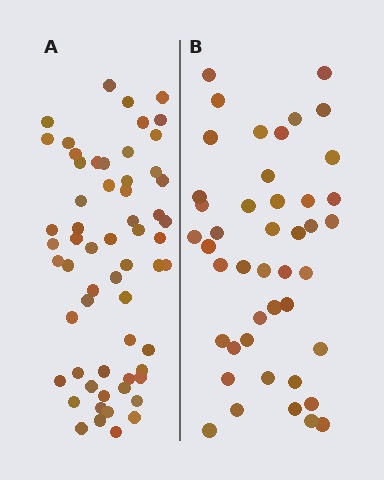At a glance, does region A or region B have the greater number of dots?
Region A (the left region) has more dots.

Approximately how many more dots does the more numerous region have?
Region A has approximately 15 more dots than region B.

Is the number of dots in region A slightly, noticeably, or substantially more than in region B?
Region A has noticeably more, but not dramatically so. The ratio is roughly 1.4 to 1.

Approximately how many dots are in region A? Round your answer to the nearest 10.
About 60 dots.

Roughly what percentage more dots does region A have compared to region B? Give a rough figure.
About 35% more.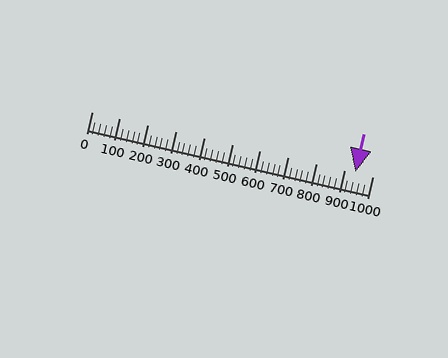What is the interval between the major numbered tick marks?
The major tick marks are spaced 100 units apart.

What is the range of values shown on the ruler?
The ruler shows values from 0 to 1000.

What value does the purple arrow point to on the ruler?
The purple arrow points to approximately 940.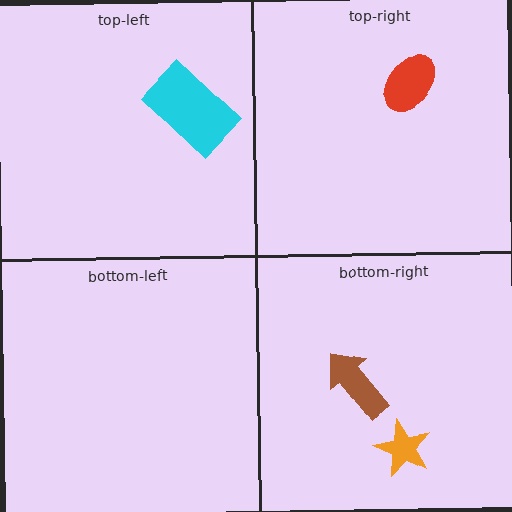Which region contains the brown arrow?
The bottom-right region.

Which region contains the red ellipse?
The top-right region.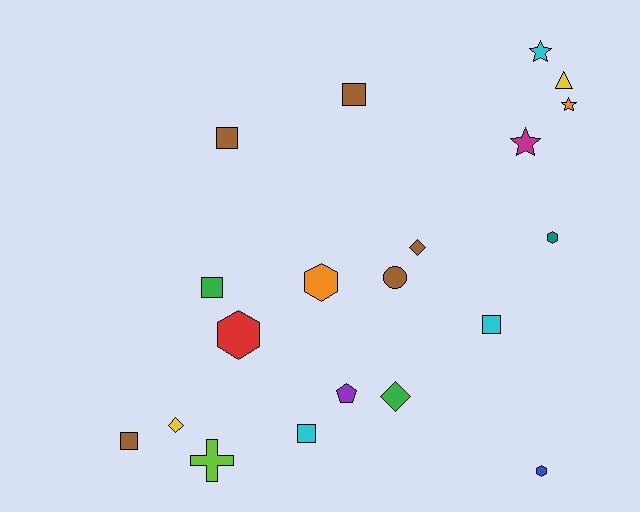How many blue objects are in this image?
There is 1 blue object.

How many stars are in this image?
There are 3 stars.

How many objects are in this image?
There are 20 objects.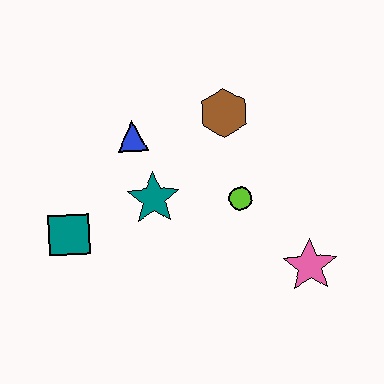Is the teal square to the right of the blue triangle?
No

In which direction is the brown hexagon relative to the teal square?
The brown hexagon is to the right of the teal square.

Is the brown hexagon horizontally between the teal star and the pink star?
Yes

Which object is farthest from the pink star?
The teal square is farthest from the pink star.